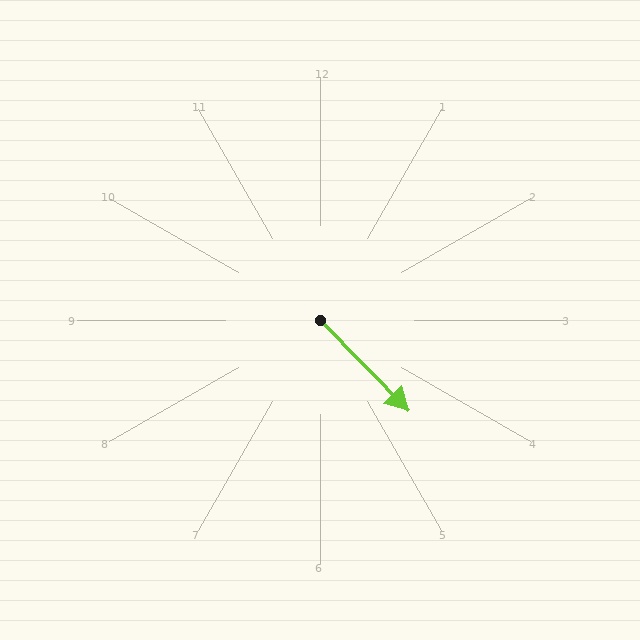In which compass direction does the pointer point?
Southeast.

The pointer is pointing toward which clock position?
Roughly 5 o'clock.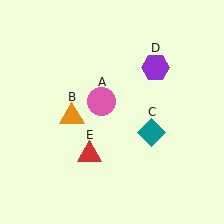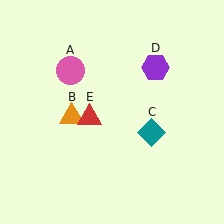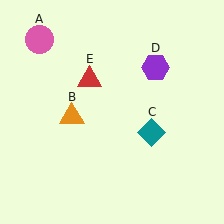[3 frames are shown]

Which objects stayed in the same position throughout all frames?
Orange triangle (object B) and teal diamond (object C) and purple hexagon (object D) remained stationary.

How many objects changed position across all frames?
2 objects changed position: pink circle (object A), red triangle (object E).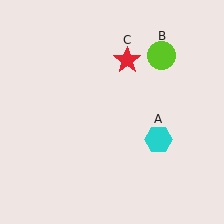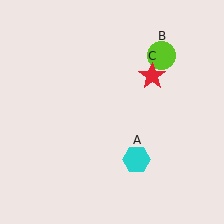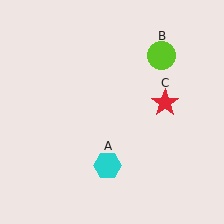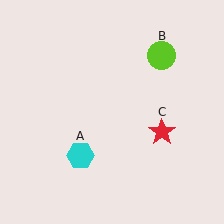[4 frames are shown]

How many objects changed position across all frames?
2 objects changed position: cyan hexagon (object A), red star (object C).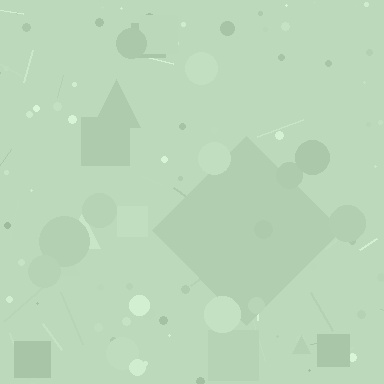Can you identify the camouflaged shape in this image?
The camouflaged shape is a diamond.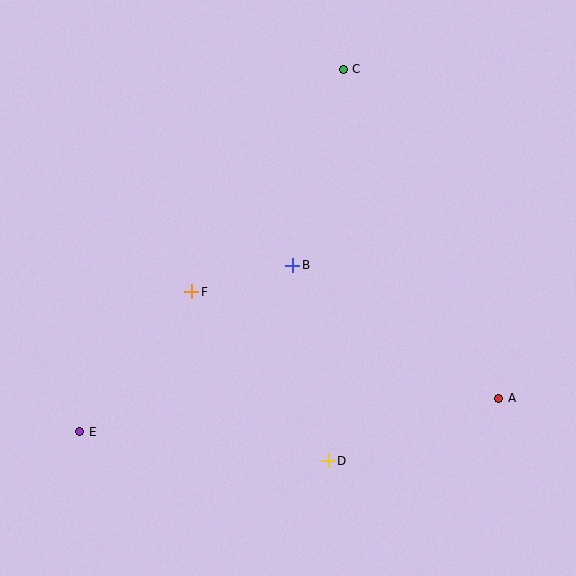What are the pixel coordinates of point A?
Point A is at (499, 398).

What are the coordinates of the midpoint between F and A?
The midpoint between F and A is at (345, 345).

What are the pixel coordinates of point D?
Point D is at (328, 461).